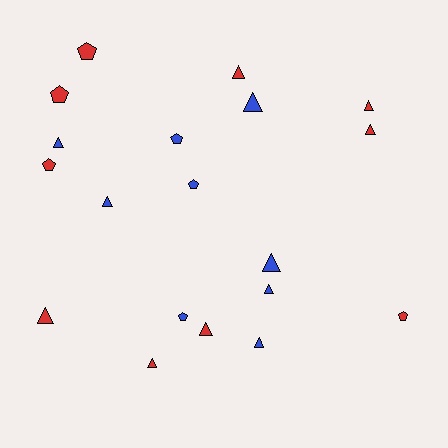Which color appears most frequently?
Red, with 10 objects.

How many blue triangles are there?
There are 6 blue triangles.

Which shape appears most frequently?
Triangle, with 12 objects.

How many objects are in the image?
There are 19 objects.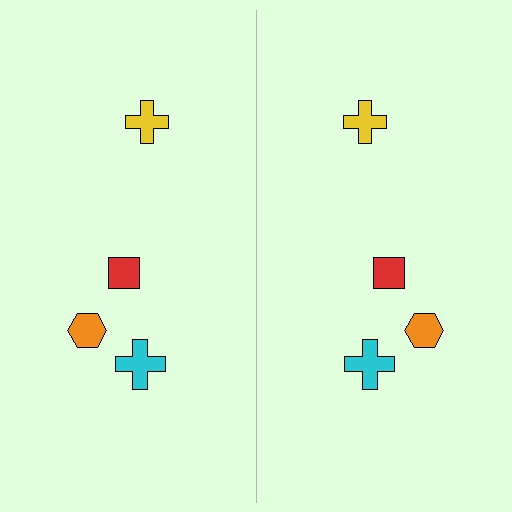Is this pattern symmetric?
Yes, this pattern has bilateral (reflection) symmetry.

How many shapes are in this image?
There are 8 shapes in this image.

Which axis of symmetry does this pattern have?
The pattern has a vertical axis of symmetry running through the center of the image.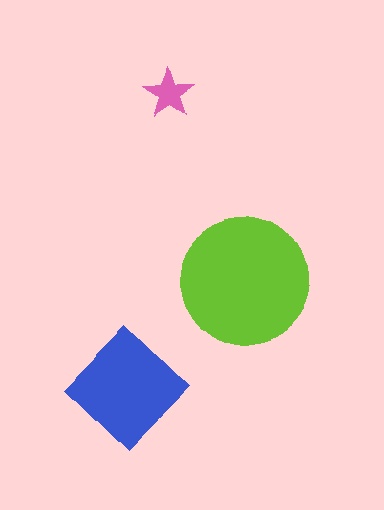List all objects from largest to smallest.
The lime circle, the blue diamond, the pink star.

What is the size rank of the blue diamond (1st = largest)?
2nd.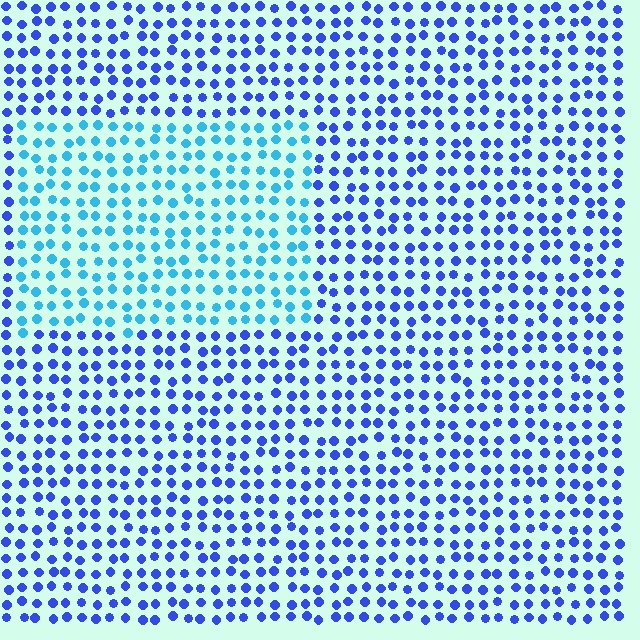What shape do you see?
I see a rectangle.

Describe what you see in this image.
The image is filled with small blue elements in a uniform arrangement. A rectangle-shaped region is visible where the elements are tinted to a slightly different hue, forming a subtle color boundary.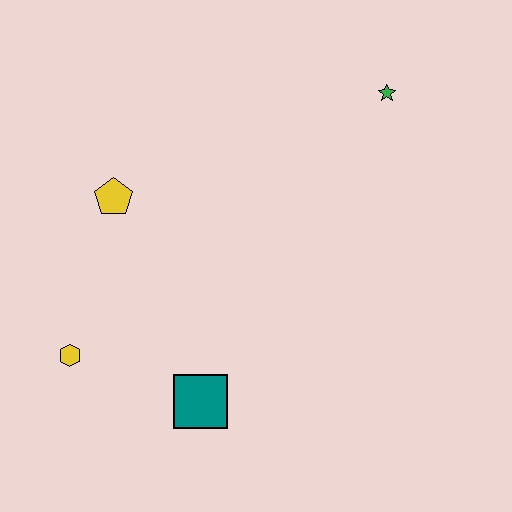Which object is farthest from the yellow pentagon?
The green star is farthest from the yellow pentagon.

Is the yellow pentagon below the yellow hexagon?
No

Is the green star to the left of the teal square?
No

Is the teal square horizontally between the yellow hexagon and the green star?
Yes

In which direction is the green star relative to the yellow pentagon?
The green star is to the right of the yellow pentagon.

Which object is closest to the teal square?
The yellow hexagon is closest to the teal square.